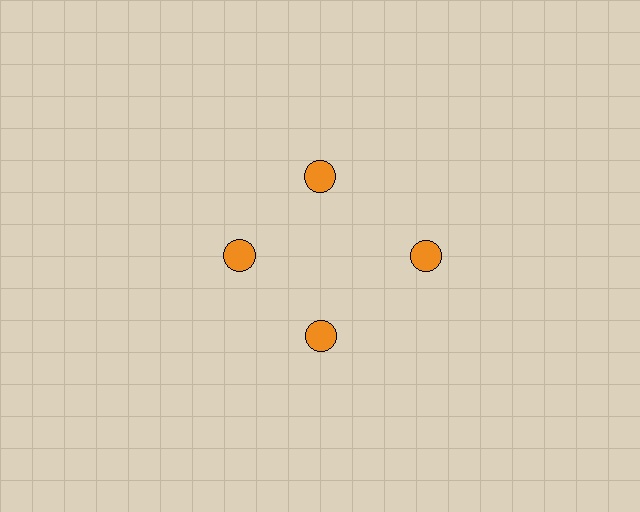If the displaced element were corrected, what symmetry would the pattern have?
It would have 4-fold rotational symmetry — the pattern would map onto itself every 90 degrees.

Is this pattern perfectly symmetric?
No. The 4 orange circles are arranged in a ring, but one element near the 3 o'clock position is pushed outward from the center, breaking the 4-fold rotational symmetry.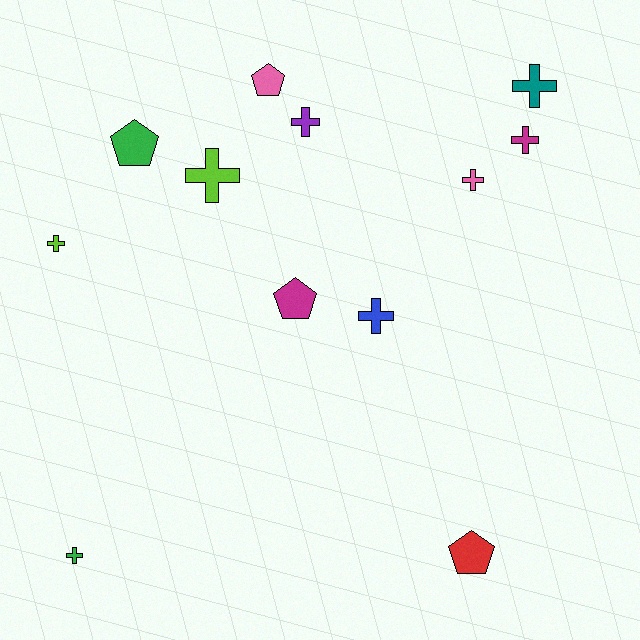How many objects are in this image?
There are 12 objects.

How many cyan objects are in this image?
There are no cyan objects.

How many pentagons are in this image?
There are 4 pentagons.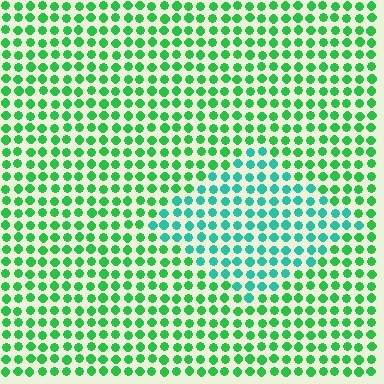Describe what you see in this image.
The image is filled with small green elements in a uniform arrangement. A diamond-shaped region is visible where the elements are tinted to a slightly different hue, forming a subtle color boundary.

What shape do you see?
I see a diamond.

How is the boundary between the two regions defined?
The boundary is defined purely by a slight shift in hue (about 37 degrees). Spacing, size, and orientation are identical on both sides.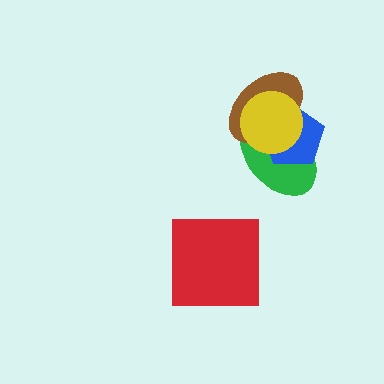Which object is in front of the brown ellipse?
The yellow circle is in front of the brown ellipse.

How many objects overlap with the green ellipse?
3 objects overlap with the green ellipse.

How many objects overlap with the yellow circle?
3 objects overlap with the yellow circle.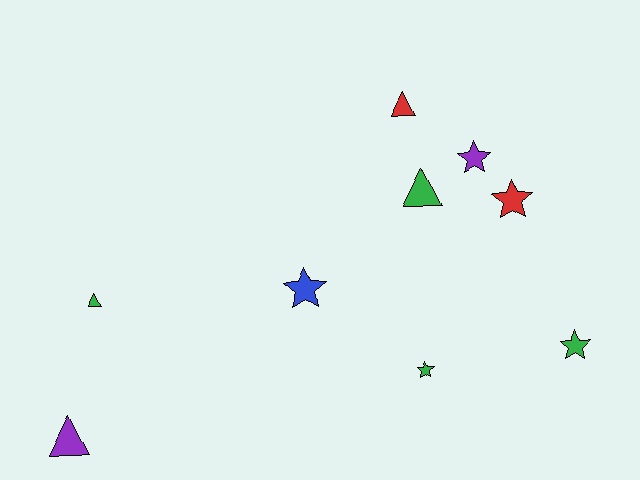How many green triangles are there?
There are 2 green triangles.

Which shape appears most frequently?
Star, with 5 objects.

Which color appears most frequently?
Green, with 4 objects.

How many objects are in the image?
There are 9 objects.